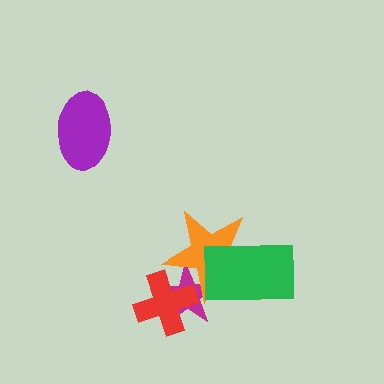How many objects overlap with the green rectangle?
2 objects overlap with the green rectangle.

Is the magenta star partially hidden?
Yes, it is partially covered by another shape.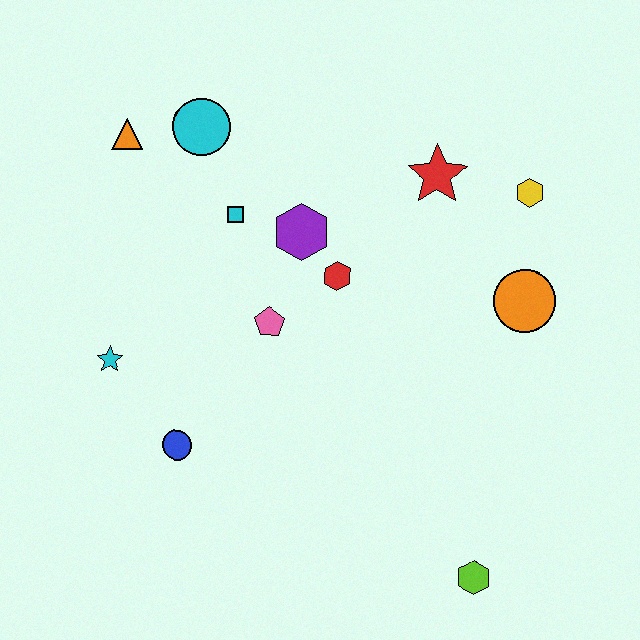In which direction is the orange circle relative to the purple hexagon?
The orange circle is to the right of the purple hexagon.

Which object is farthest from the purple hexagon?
The lime hexagon is farthest from the purple hexagon.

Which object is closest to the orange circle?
The yellow hexagon is closest to the orange circle.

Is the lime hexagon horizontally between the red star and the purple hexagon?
No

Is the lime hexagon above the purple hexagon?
No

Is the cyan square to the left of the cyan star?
No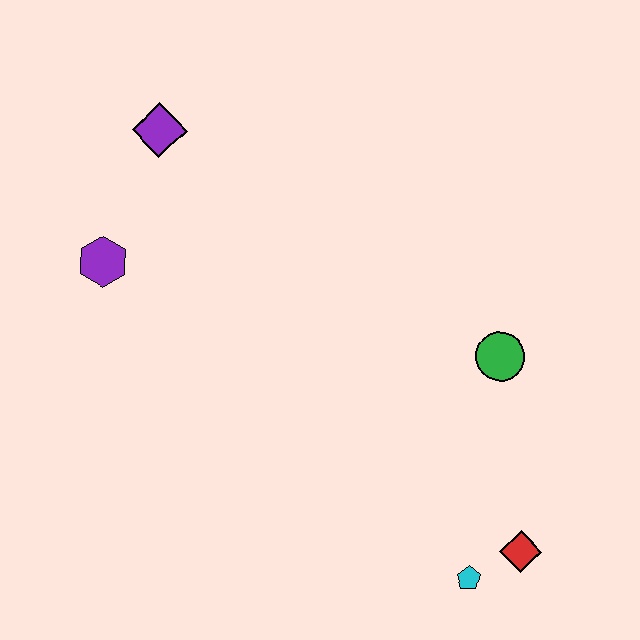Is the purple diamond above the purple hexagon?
Yes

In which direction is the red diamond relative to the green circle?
The red diamond is below the green circle.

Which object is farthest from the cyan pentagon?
The purple diamond is farthest from the cyan pentagon.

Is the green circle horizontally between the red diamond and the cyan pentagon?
Yes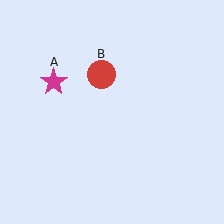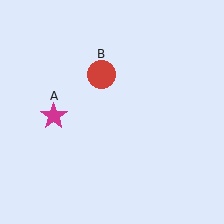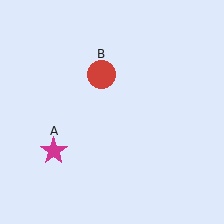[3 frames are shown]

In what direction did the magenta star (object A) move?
The magenta star (object A) moved down.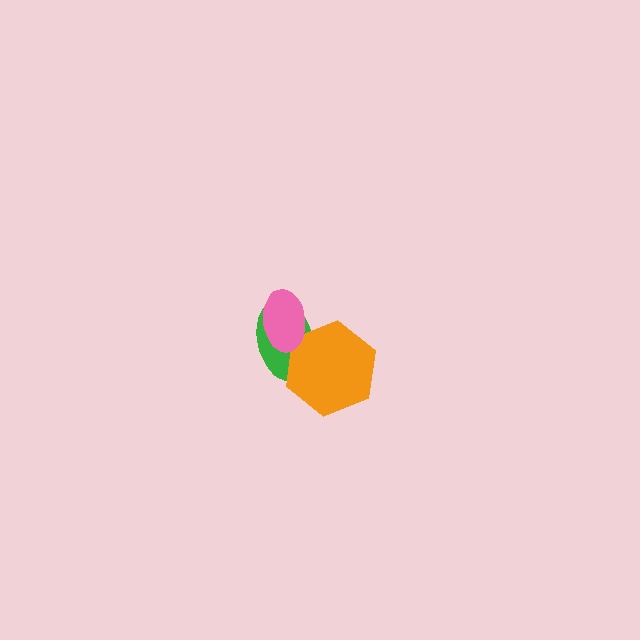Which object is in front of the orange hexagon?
The pink ellipse is in front of the orange hexagon.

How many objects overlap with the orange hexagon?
2 objects overlap with the orange hexagon.